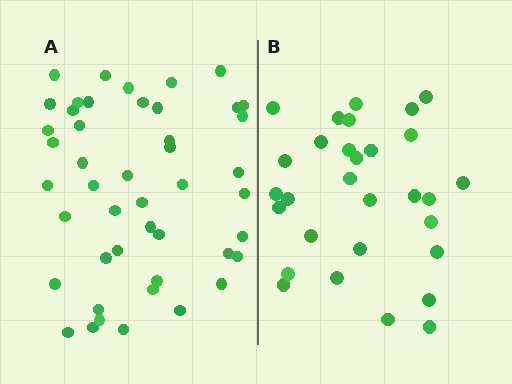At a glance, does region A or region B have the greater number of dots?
Region A (the left region) has more dots.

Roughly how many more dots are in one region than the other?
Region A has approximately 15 more dots than region B.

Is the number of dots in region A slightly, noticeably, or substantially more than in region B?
Region A has substantially more. The ratio is roughly 1.5 to 1.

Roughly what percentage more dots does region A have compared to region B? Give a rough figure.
About 55% more.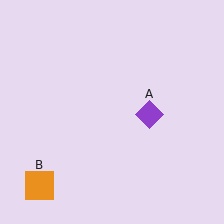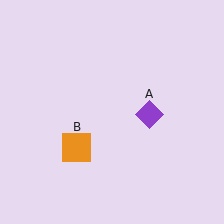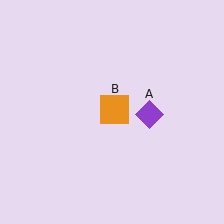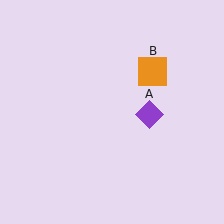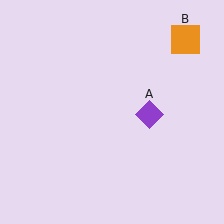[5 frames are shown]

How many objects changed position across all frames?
1 object changed position: orange square (object B).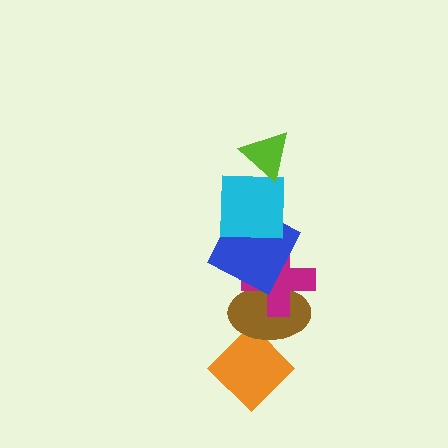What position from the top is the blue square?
The blue square is 3rd from the top.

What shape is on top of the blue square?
The cyan square is on top of the blue square.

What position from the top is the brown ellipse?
The brown ellipse is 5th from the top.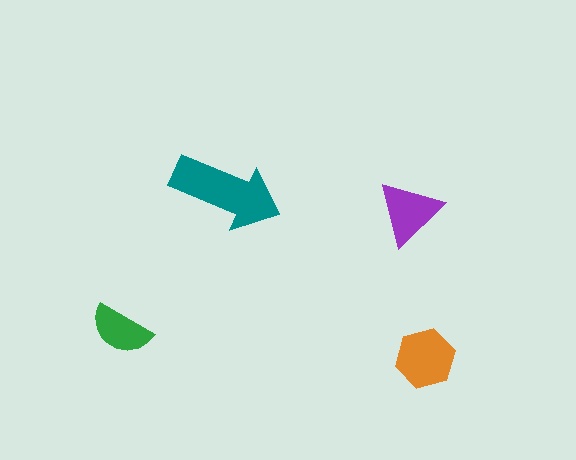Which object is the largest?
The teal arrow.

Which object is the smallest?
The green semicircle.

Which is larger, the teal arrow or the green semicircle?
The teal arrow.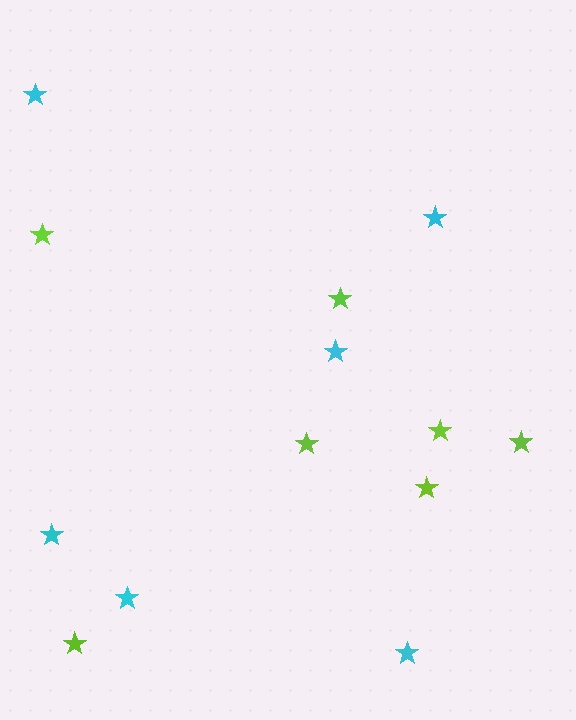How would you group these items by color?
There are 2 groups: one group of lime stars (7) and one group of cyan stars (6).